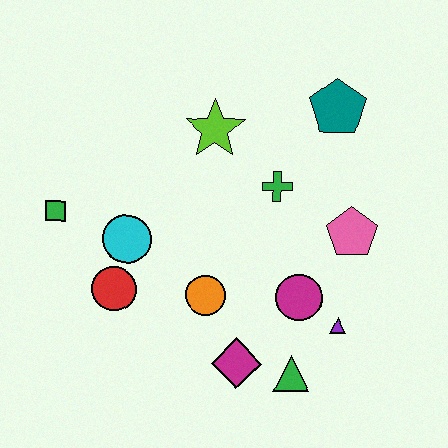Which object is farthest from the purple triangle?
The green square is farthest from the purple triangle.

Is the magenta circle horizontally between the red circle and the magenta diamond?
No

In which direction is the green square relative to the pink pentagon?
The green square is to the left of the pink pentagon.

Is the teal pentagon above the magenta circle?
Yes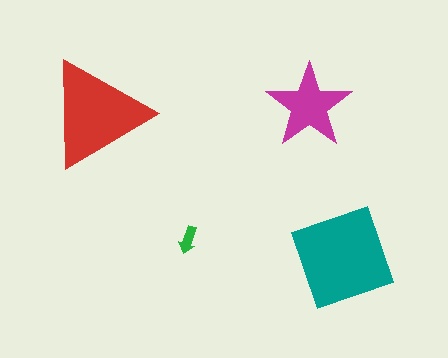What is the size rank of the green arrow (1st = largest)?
4th.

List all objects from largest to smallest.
The teal square, the red triangle, the magenta star, the green arrow.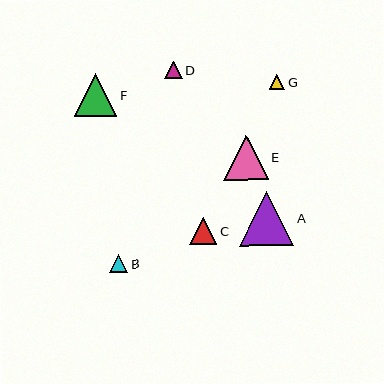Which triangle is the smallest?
Triangle G is the smallest with a size of approximately 16 pixels.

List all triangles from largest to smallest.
From largest to smallest: A, E, F, C, B, D, G.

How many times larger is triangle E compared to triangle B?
Triangle E is approximately 2.4 times the size of triangle B.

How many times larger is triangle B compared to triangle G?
Triangle B is approximately 1.2 times the size of triangle G.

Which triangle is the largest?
Triangle A is the largest with a size of approximately 54 pixels.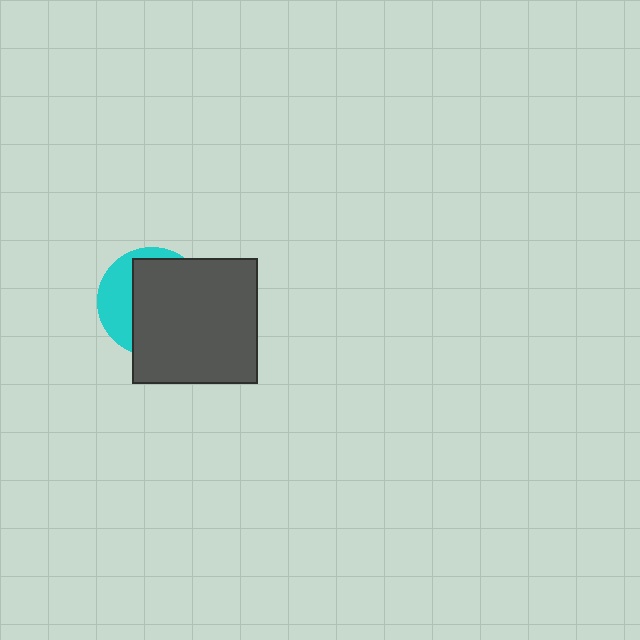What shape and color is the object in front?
The object in front is a dark gray square.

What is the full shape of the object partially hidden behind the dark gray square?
The partially hidden object is a cyan circle.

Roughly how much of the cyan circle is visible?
A small part of it is visible (roughly 31%).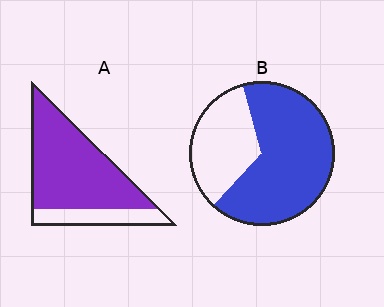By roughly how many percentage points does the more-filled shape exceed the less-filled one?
By roughly 10 percentage points (A over B).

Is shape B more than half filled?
Yes.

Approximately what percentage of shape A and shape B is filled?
A is approximately 80% and B is approximately 65%.